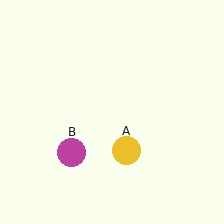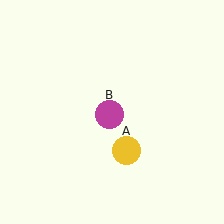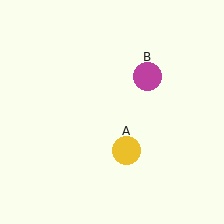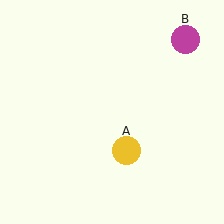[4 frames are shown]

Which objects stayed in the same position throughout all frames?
Yellow circle (object A) remained stationary.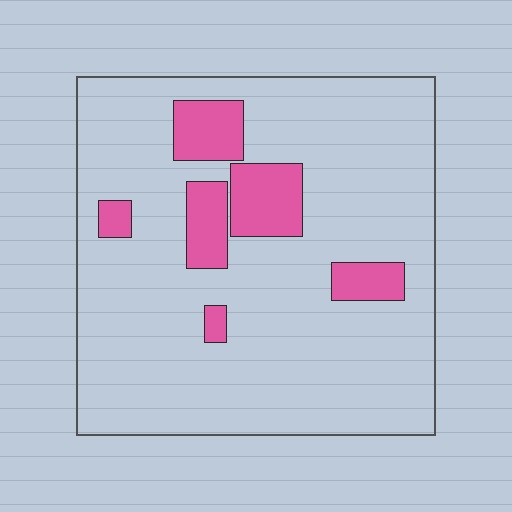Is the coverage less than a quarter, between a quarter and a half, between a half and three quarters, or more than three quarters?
Less than a quarter.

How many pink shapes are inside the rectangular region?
6.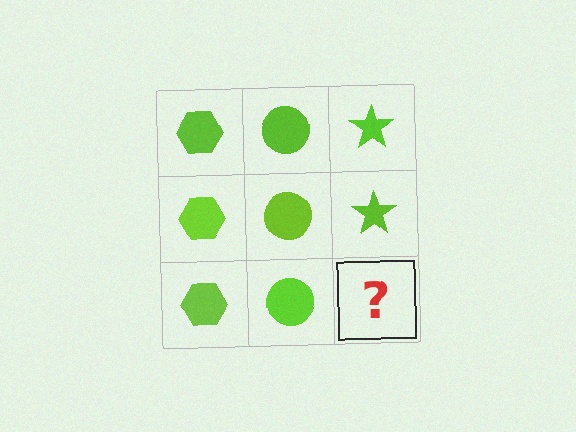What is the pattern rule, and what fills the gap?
The rule is that each column has a consistent shape. The gap should be filled with a lime star.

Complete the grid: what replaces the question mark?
The question mark should be replaced with a lime star.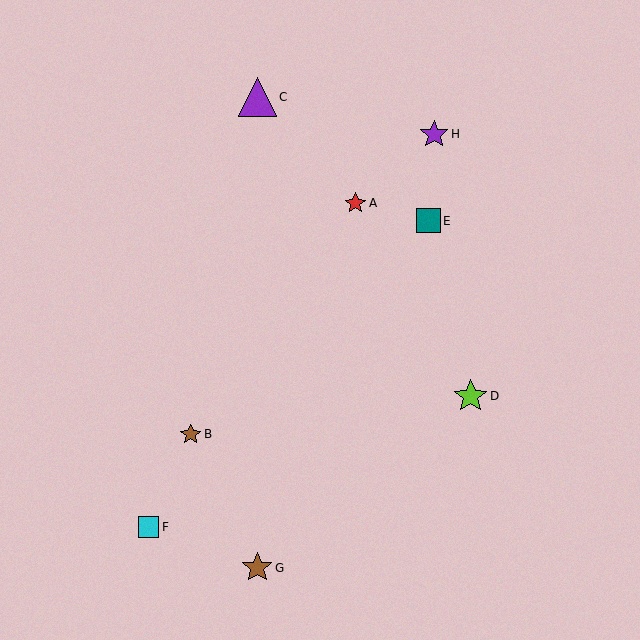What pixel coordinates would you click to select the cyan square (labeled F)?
Click at (148, 527) to select the cyan square F.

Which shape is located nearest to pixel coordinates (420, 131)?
The purple star (labeled H) at (434, 134) is nearest to that location.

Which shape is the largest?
The purple triangle (labeled C) is the largest.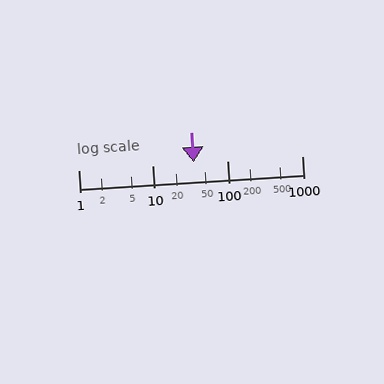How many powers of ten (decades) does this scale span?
The scale spans 3 decades, from 1 to 1000.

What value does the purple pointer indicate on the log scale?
The pointer indicates approximately 35.